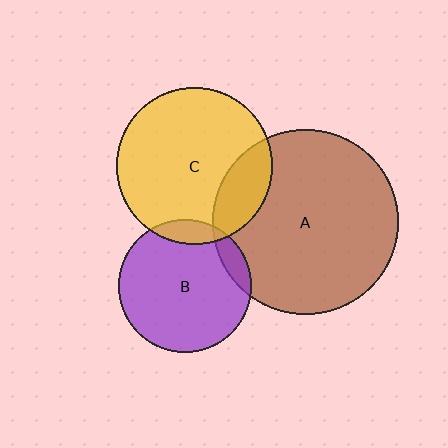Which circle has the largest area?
Circle A (brown).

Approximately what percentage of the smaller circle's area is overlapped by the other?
Approximately 20%.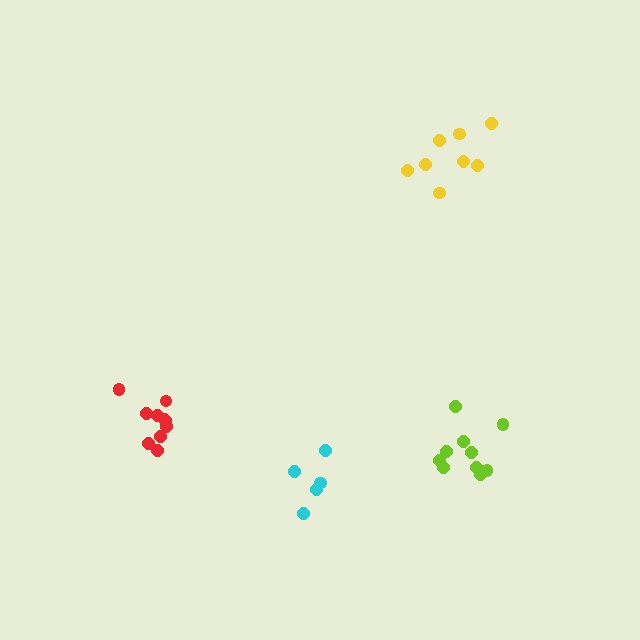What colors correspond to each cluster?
The clusters are colored: lime, yellow, red, cyan.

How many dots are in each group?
Group 1: 10 dots, Group 2: 8 dots, Group 3: 10 dots, Group 4: 5 dots (33 total).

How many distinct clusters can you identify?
There are 4 distinct clusters.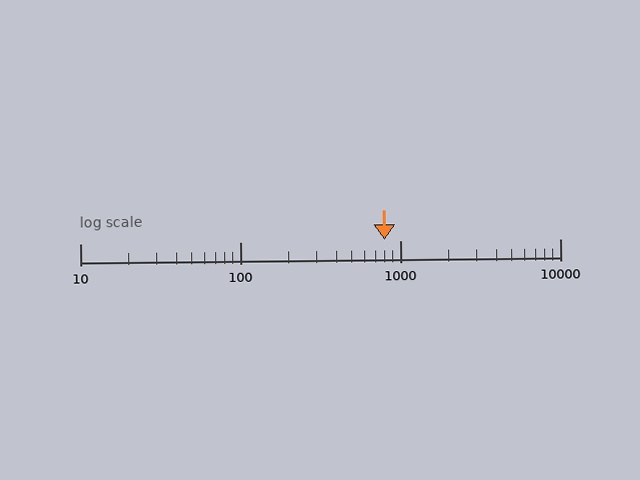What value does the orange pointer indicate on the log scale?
The pointer indicates approximately 800.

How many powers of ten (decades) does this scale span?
The scale spans 3 decades, from 10 to 10000.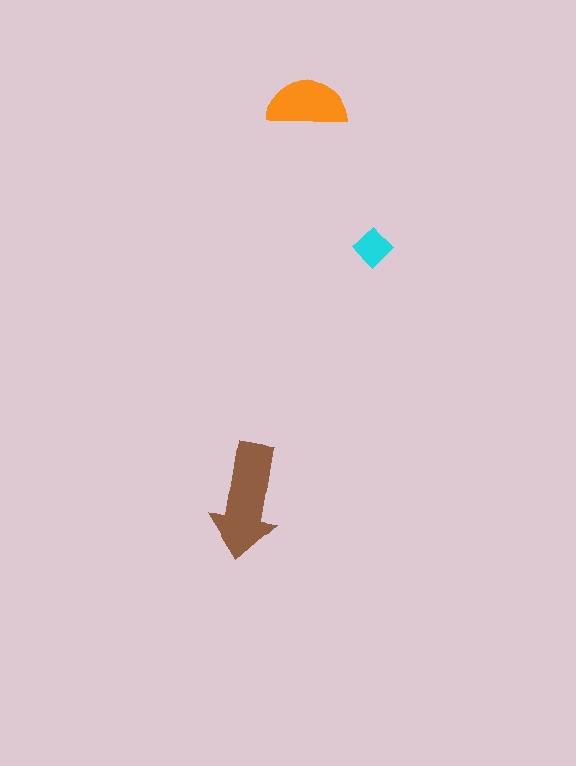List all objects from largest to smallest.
The brown arrow, the orange semicircle, the cyan diamond.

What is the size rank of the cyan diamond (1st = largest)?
3rd.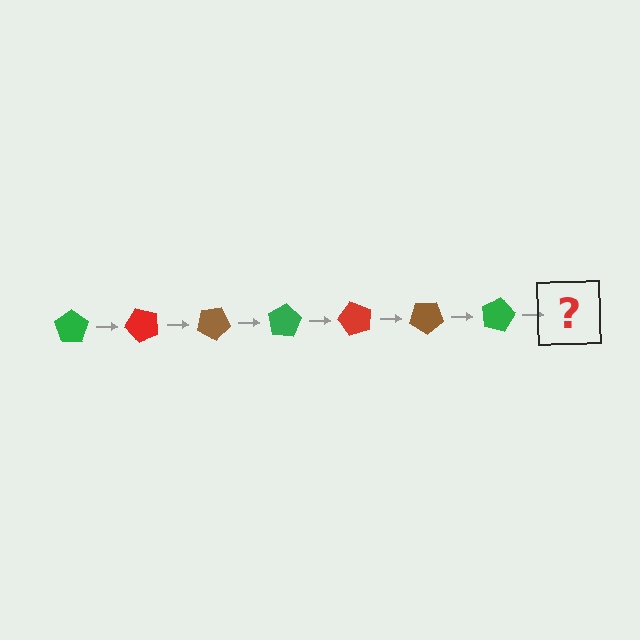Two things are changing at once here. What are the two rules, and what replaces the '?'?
The two rules are that it rotates 50 degrees each step and the color cycles through green, red, and brown. The '?' should be a red pentagon, rotated 350 degrees from the start.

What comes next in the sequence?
The next element should be a red pentagon, rotated 350 degrees from the start.